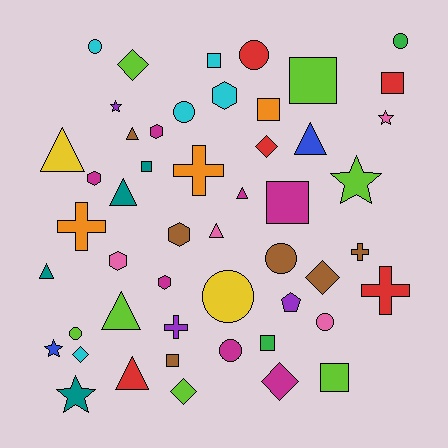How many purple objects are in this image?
There are 3 purple objects.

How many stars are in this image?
There are 5 stars.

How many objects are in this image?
There are 50 objects.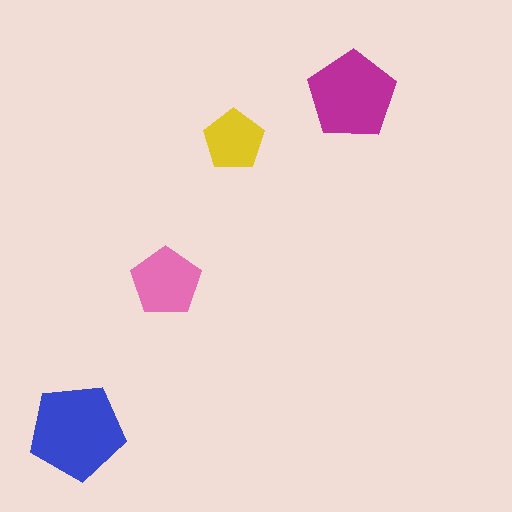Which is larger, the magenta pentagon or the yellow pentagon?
The magenta one.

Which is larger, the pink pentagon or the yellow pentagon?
The pink one.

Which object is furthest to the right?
The magenta pentagon is rightmost.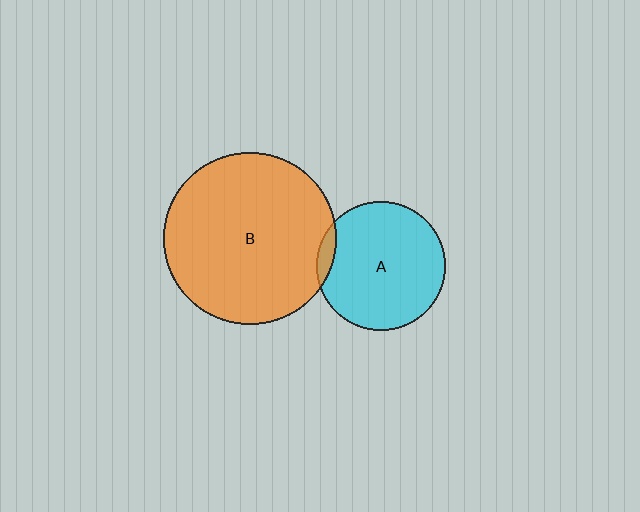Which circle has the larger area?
Circle B (orange).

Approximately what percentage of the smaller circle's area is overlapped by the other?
Approximately 5%.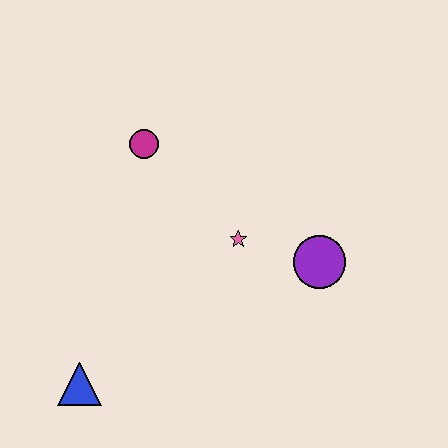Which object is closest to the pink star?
The purple circle is closest to the pink star.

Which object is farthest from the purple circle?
The blue triangle is farthest from the purple circle.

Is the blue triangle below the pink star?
Yes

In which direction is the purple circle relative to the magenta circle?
The purple circle is to the right of the magenta circle.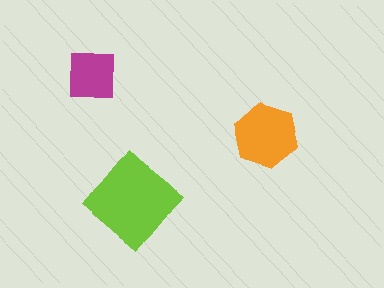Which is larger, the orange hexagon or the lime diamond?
The lime diamond.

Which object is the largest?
The lime diamond.